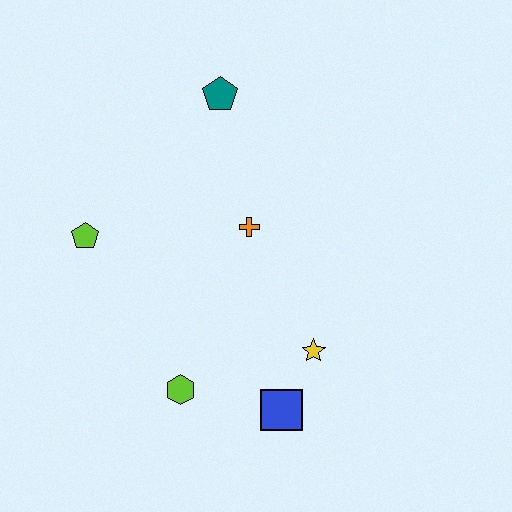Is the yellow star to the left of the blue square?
No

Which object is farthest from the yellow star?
The teal pentagon is farthest from the yellow star.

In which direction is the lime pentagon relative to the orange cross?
The lime pentagon is to the left of the orange cross.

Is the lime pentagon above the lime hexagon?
Yes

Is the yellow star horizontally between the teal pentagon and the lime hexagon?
No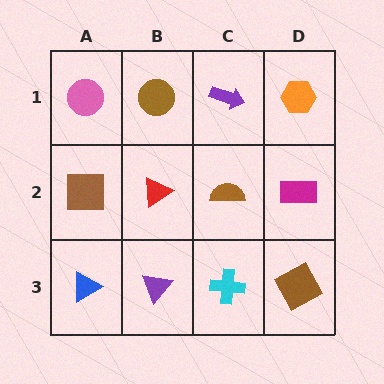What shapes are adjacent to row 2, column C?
A purple arrow (row 1, column C), a cyan cross (row 3, column C), a red triangle (row 2, column B), a magenta rectangle (row 2, column D).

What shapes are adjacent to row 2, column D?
An orange hexagon (row 1, column D), a brown square (row 3, column D), a brown semicircle (row 2, column C).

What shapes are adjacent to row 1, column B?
A red triangle (row 2, column B), a pink circle (row 1, column A), a purple arrow (row 1, column C).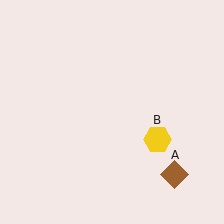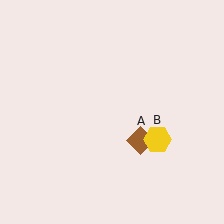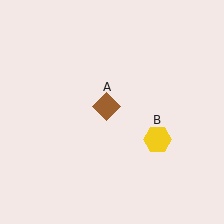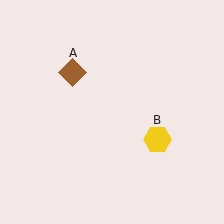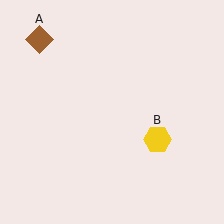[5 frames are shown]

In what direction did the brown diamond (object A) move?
The brown diamond (object A) moved up and to the left.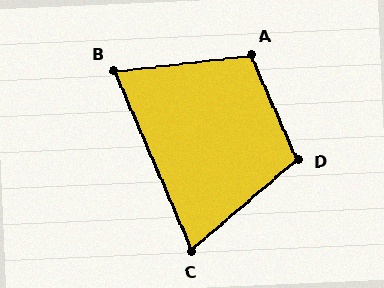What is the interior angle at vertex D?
Approximately 107 degrees (obtuse).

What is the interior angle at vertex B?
Approximately 73 degrees (acute).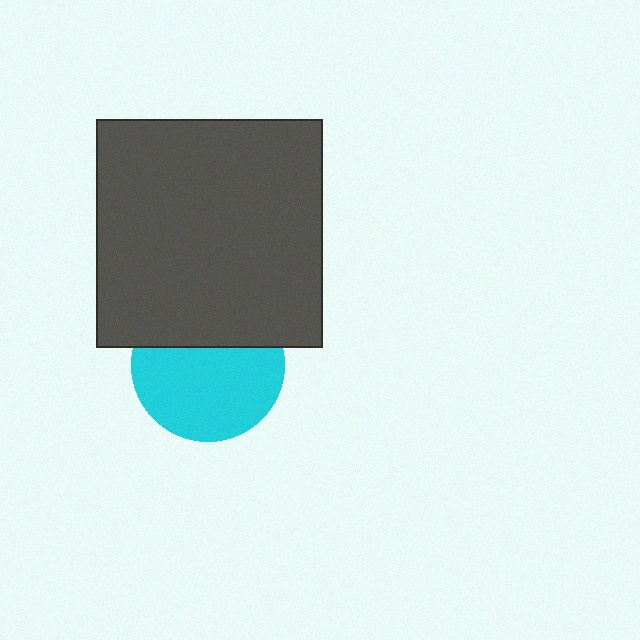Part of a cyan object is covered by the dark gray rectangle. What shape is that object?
It is a circle.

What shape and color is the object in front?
The object in front is a dark gray rectangle.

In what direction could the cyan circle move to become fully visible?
The cyan circle could move down. That would shift it out from behind the dark gray rectangle entirely.